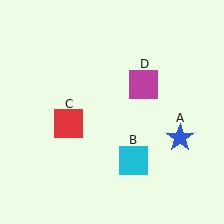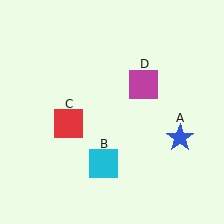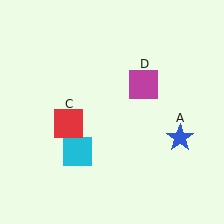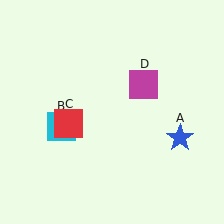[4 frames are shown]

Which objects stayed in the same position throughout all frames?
Blue star (object A) and red square (object C) and magenta square (object D) remained stationary.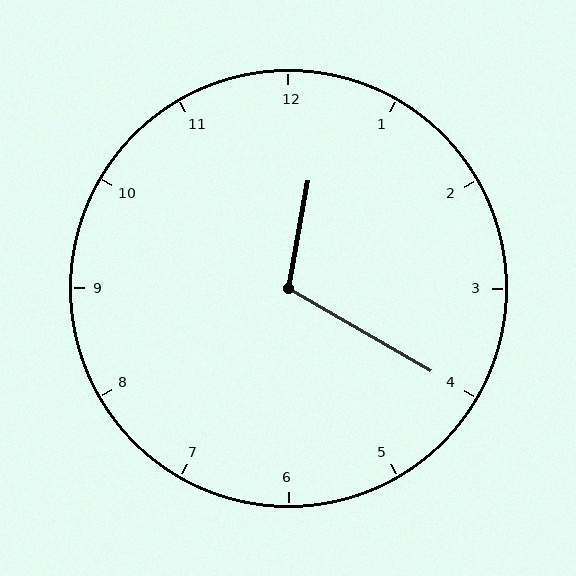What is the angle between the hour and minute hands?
Approximately 110 degrees.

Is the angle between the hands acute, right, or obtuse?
It is obtuse.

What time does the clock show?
12:20.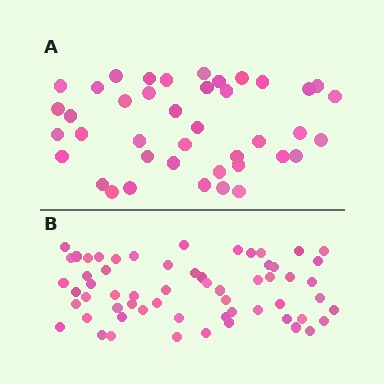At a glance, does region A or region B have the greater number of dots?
Region B (the bottom region) has more dots.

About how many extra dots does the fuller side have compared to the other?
Region B has approximately 20 more dots than region A.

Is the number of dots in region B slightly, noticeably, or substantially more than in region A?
Region B has substantially more. The ratio is roughly 1.5 to 1.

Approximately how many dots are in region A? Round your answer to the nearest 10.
About 40 dots. (The exact count is 41, which rounds to 40.)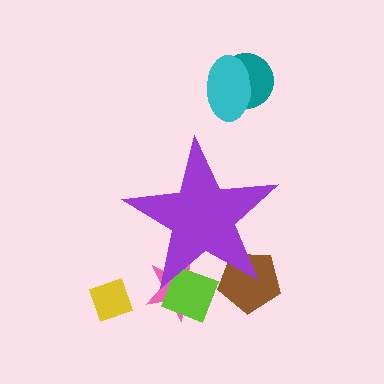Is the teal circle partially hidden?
No, the teal circle is fully visible.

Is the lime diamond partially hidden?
Yes, the lime diamond is partially hidden behind the purple star.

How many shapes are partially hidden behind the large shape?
3 shapes are partially hidden.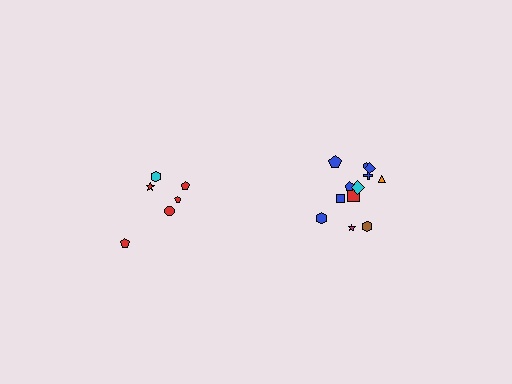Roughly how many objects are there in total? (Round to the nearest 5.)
Roughly 20 objects in total.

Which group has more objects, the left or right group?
The right group.